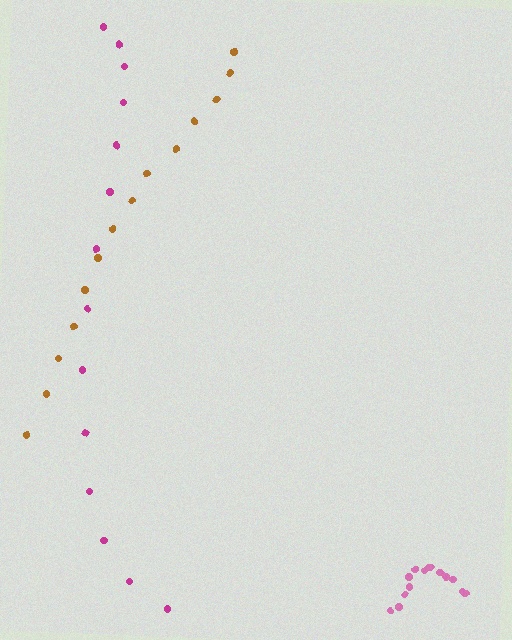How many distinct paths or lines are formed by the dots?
There are 3 distinct paths.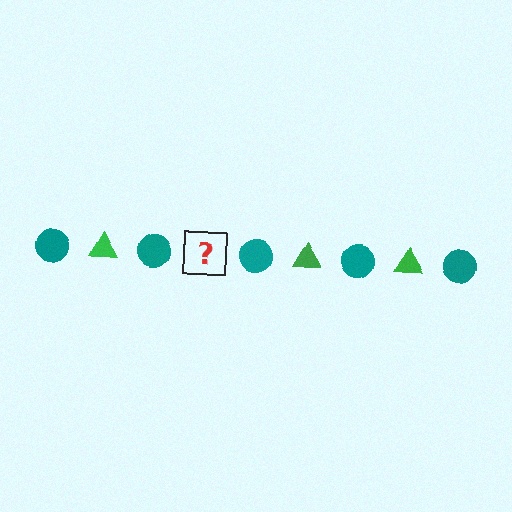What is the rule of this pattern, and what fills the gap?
The rule is that the pattern alternates between teal circle and green triangle. The gap should be filled with a green triangle.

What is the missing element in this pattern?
The missing element is a green triangle.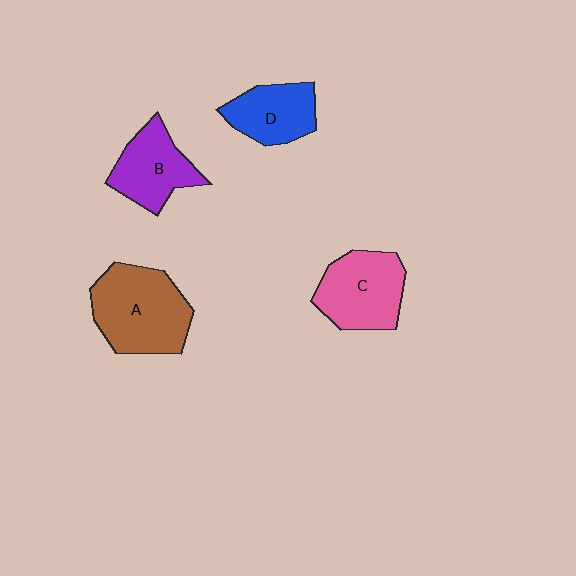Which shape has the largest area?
Shape A (brown).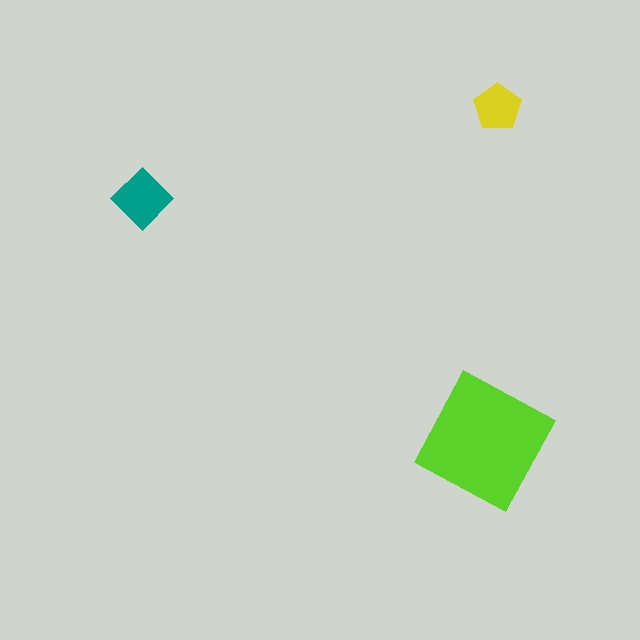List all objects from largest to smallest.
The lime square, the teal diamond, the yellow pentagon.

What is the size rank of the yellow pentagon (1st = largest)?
3rd.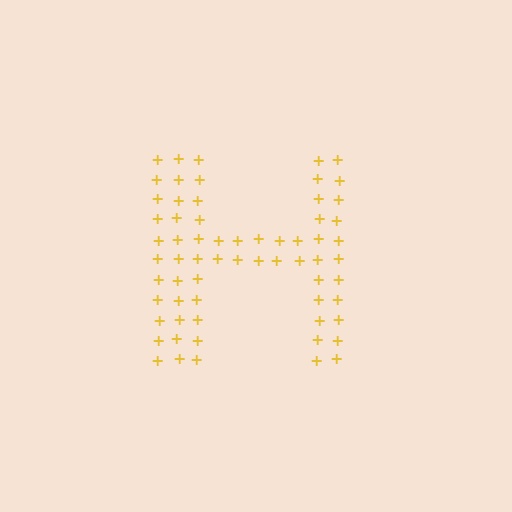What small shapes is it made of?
It is made of small plus signs.